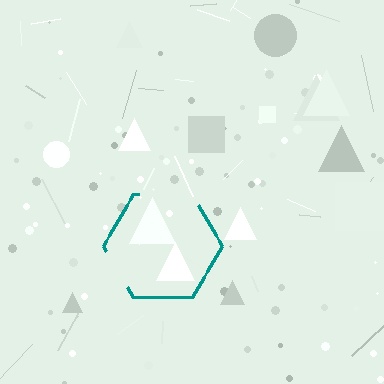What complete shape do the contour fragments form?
The contour fragments form a hexagon.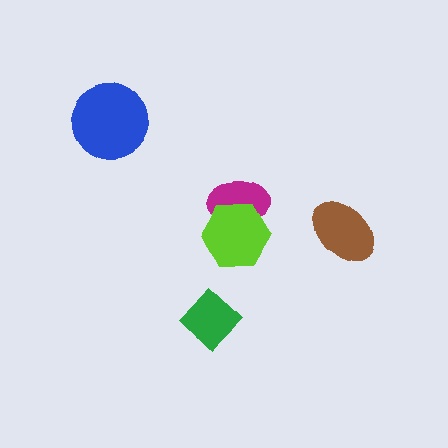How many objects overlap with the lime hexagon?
1 object overlaps with the lime hexagon.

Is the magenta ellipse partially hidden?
Yes, it is partially covered by another shape.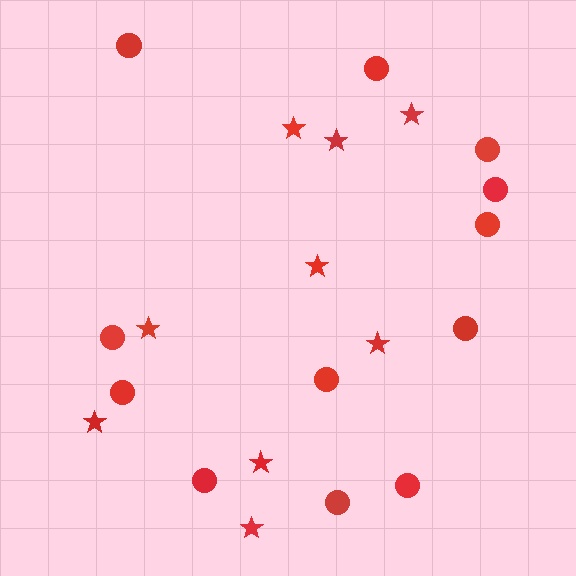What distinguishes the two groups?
There are 2 groups: one group of stars (9) and one group of circles (12).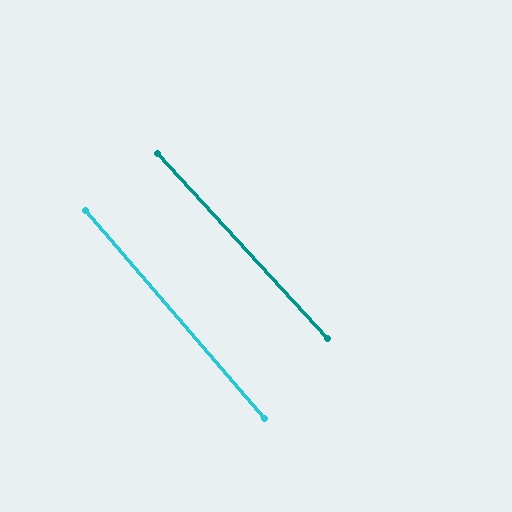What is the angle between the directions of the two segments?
Approximately 2 degrees.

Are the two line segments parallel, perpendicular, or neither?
Parallel — their directions differ by only 1.7°.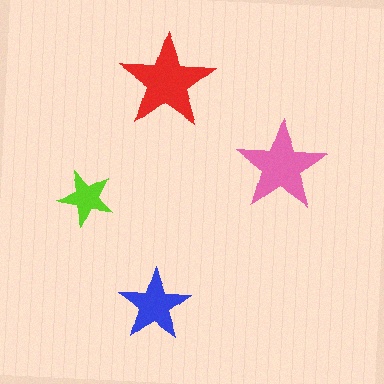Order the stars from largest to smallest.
the red one, the pink one, the blue one, the lime one.